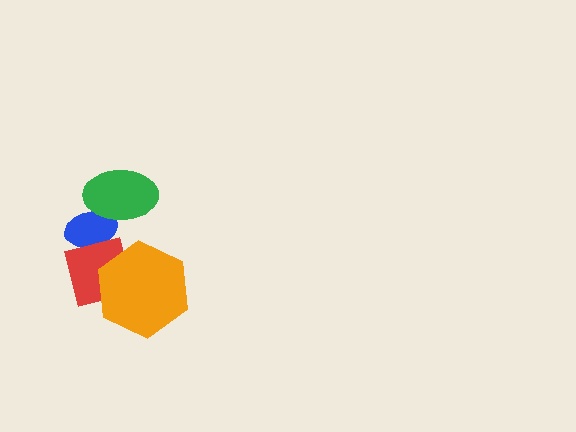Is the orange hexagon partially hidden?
No, no other shape covers it.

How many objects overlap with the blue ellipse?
2 objects overlap with the blue ellipse.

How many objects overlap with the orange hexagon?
1 object overlaps with the orange hexagon.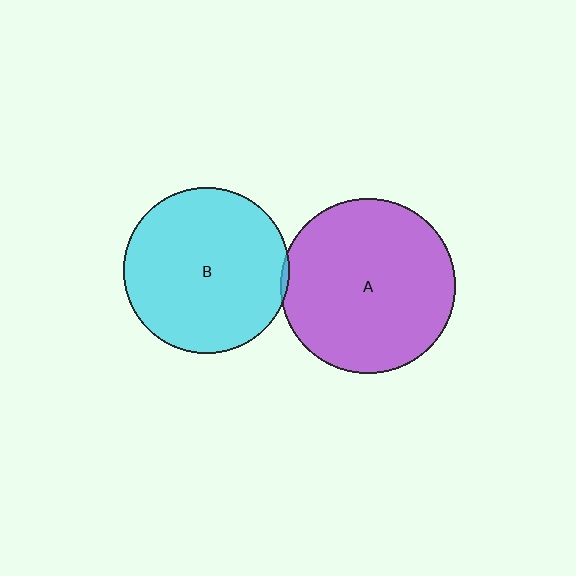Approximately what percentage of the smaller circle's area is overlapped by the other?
Approximately 5%.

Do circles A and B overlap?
Yes.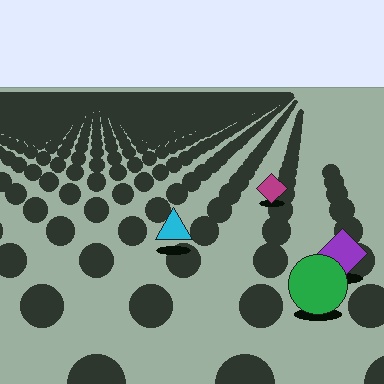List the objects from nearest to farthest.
From nearest to farthest: the green circle, the purple diamond, the cyan triangle, the magenta diamond.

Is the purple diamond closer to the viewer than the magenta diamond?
Yes. The purple diamond is closer — you can tell from the texture gradient: the ground texture is coarser near it.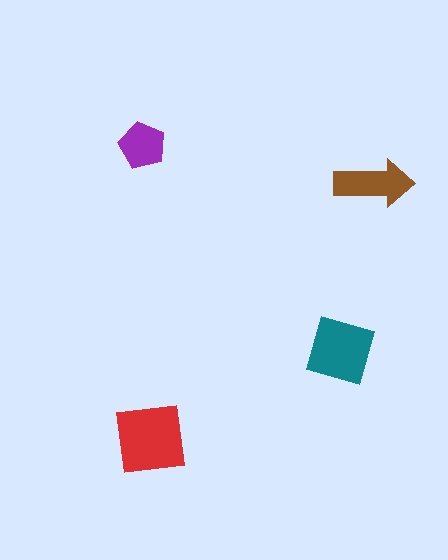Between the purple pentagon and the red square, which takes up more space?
The red square.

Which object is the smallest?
The purple pentagon.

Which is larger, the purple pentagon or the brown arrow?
The brown arrow.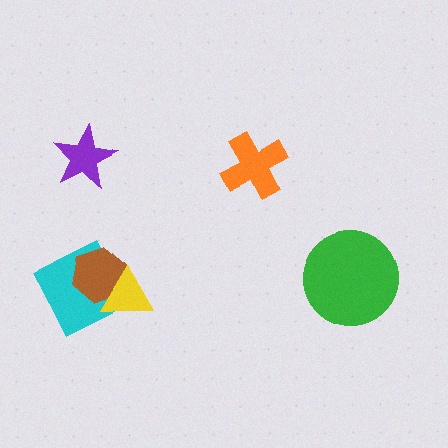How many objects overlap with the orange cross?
0 objects overlap with the orange cross.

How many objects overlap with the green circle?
0 objects overlap with the green circle.